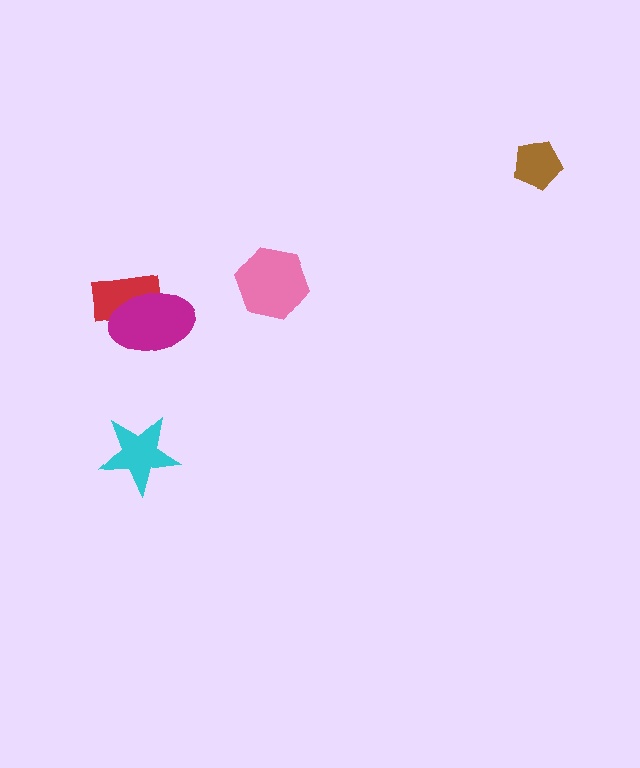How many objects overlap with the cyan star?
0 objects overlap with the cyan star.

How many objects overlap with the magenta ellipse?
1 object overlaps with the magenta ellipse.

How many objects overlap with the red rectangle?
1 object overlaps with the red rectangle.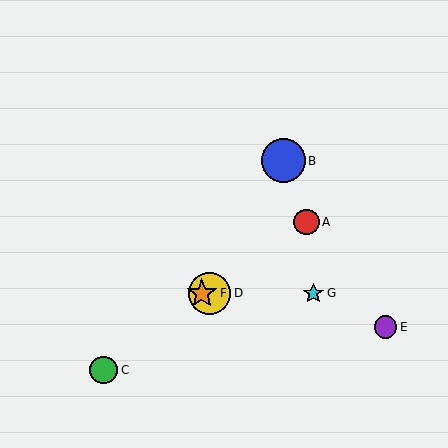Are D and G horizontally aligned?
Yes, both are at y≈293.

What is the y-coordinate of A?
Object A is at y≈222.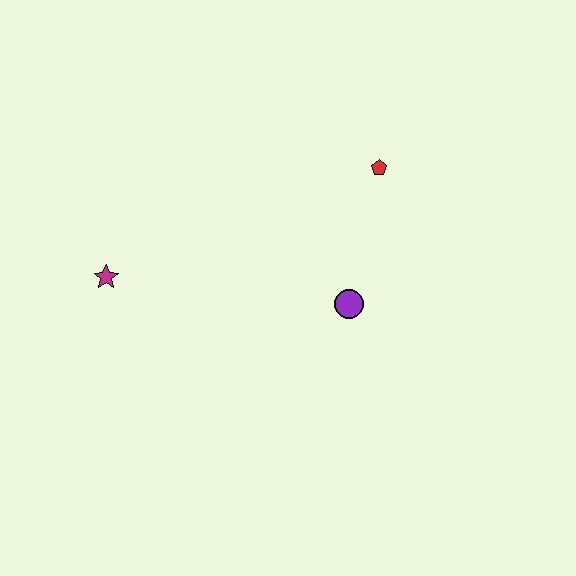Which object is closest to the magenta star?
The purple circle is closest to the magenta star.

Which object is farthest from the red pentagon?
The magenta star is farthest from the red pentagon.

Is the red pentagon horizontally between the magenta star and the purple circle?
No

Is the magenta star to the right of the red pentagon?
No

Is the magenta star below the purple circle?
No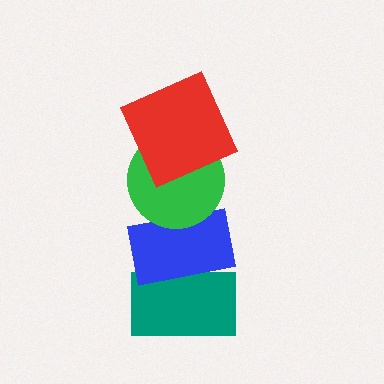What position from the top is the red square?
The red square is 1st from the top.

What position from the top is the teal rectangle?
The teal rectangle is 4th from the top.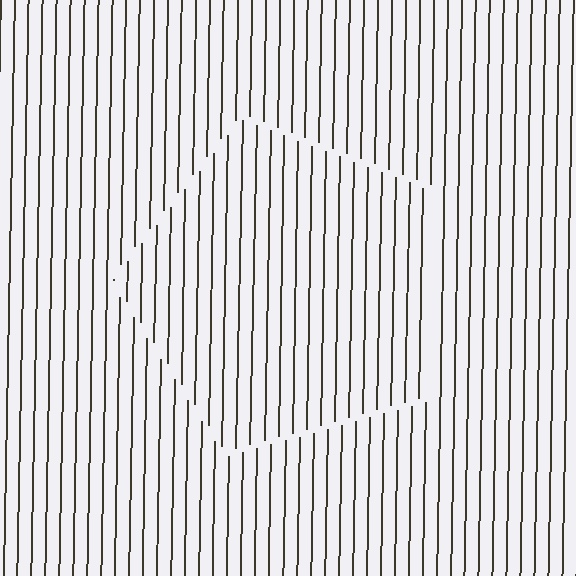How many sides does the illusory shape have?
5 sides — the line-ends trace a pentagon.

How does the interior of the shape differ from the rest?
The interior of the shape contains the same grating, shifted by half a period — the contour is defined by the phase discontinuity where line-ends from the inner and outer gratings abut.